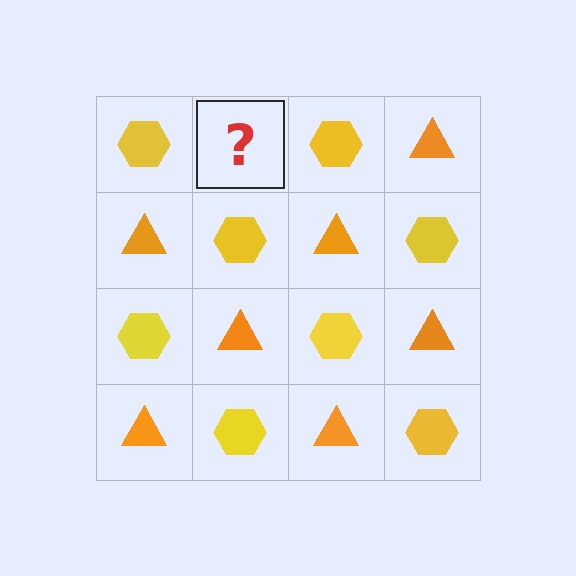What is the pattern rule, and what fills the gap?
The rule is that it alternates yellow hexagon and orange triangle in a checkerboard pattern. The gap should be filled with an orange triangle.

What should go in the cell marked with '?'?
The missing cell should contain an orange triangle.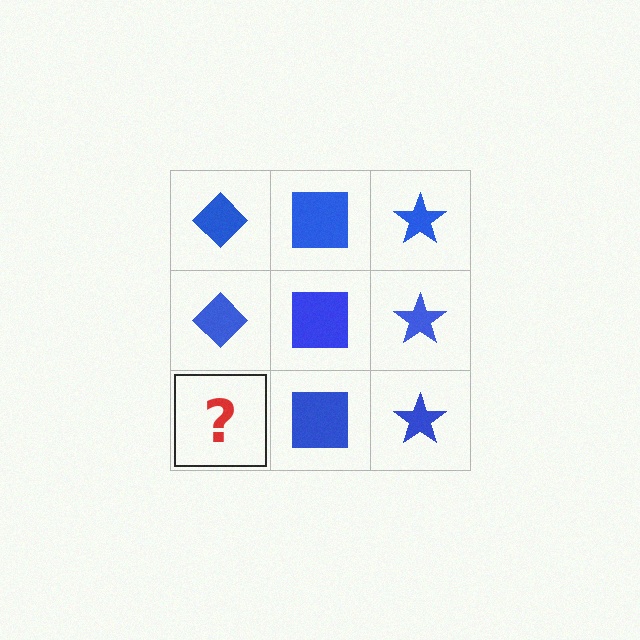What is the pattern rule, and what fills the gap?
The rule is that each column has a consistent shape. The gap should be filled with a blue diamond.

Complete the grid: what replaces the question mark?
The question mark should be replaced with a blue diamond.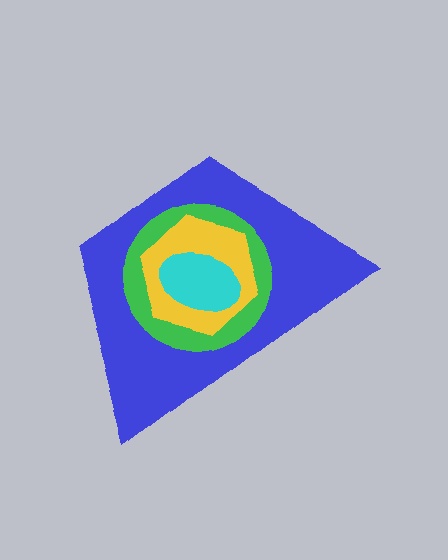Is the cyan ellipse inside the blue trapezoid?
Yes.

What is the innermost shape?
The cyan ellipse.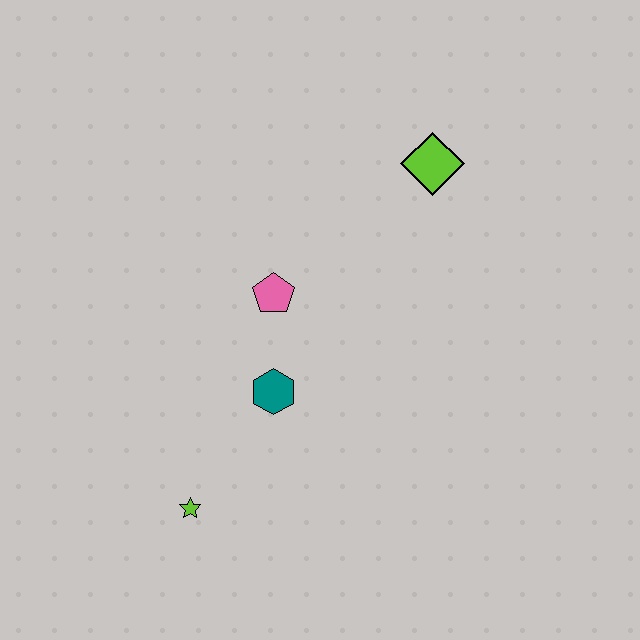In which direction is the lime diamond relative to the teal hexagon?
The lime diamond is above the teal hexagon.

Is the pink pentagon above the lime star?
Yes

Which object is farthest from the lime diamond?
The lime star is farthest from the lime diamond.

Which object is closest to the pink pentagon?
The teal hexagon is closest to the pink pentagon.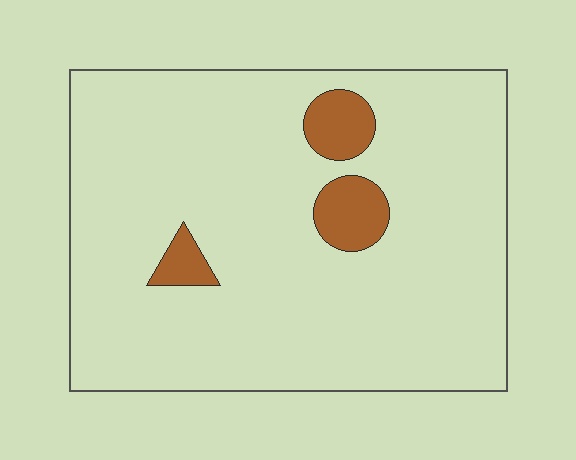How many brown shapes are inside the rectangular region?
3.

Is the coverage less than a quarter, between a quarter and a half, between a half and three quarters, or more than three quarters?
Less than a quarter.